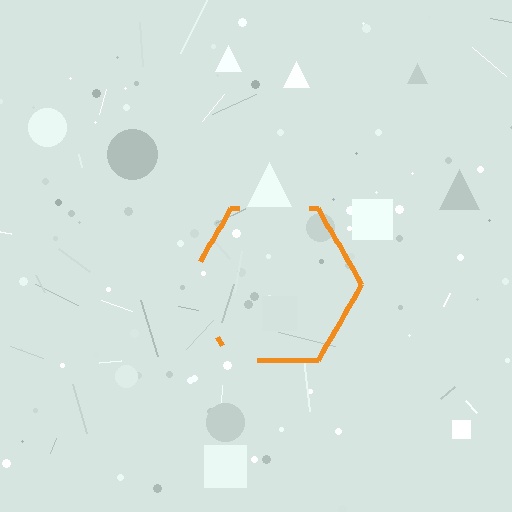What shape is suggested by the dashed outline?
The dashed outline suggests a hexagon.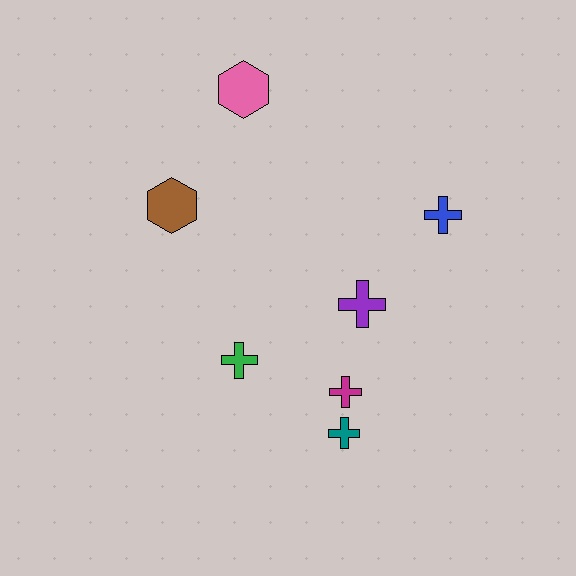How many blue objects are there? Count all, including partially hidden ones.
There is 1 blue object.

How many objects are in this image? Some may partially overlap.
There are 7 objects.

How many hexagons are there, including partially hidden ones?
There are 2 hexagons.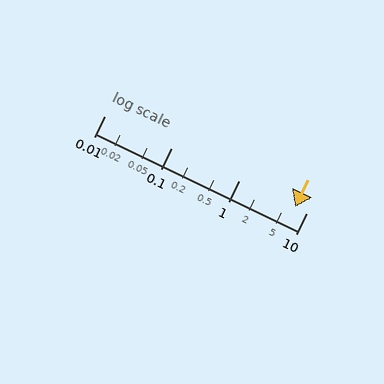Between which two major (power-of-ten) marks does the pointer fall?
The pointer is between 1 and 10.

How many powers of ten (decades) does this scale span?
The scale spans 3 decades, from 0.01 to 10.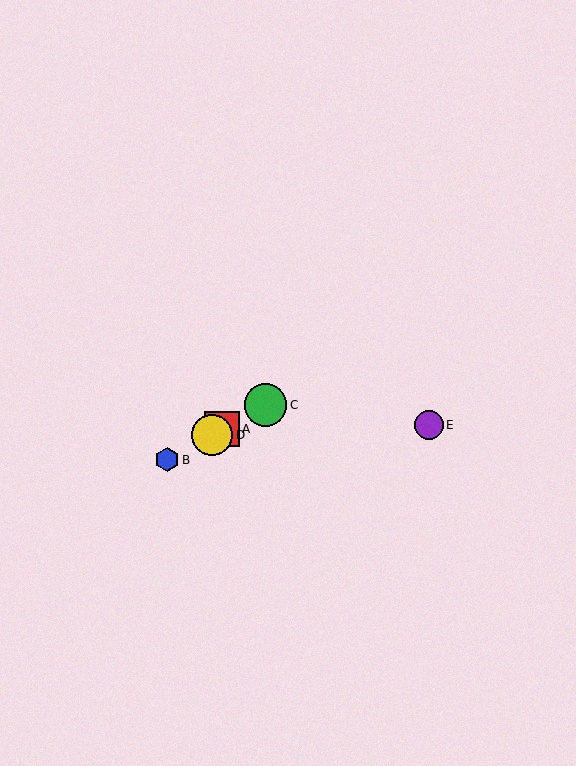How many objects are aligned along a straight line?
4 objects (A, B, C, D) are aligned along a straight line.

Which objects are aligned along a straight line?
Objects A, B, C, D are aligned along a straight line.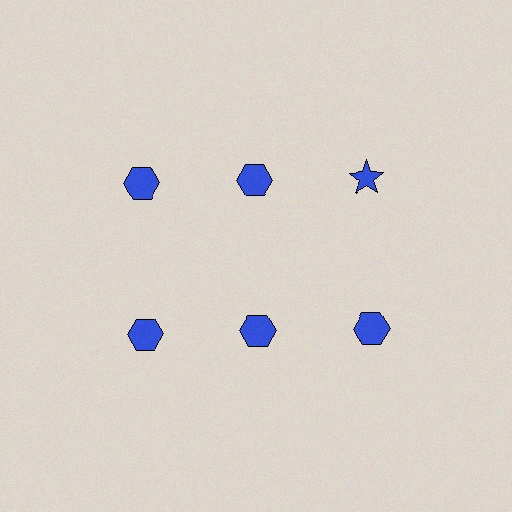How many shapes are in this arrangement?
There are 6 shapes arranged in a grid pattern.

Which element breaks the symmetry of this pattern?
The blue star in the top row, center column breaks the symmetry. All other shapes are blue hexagons.